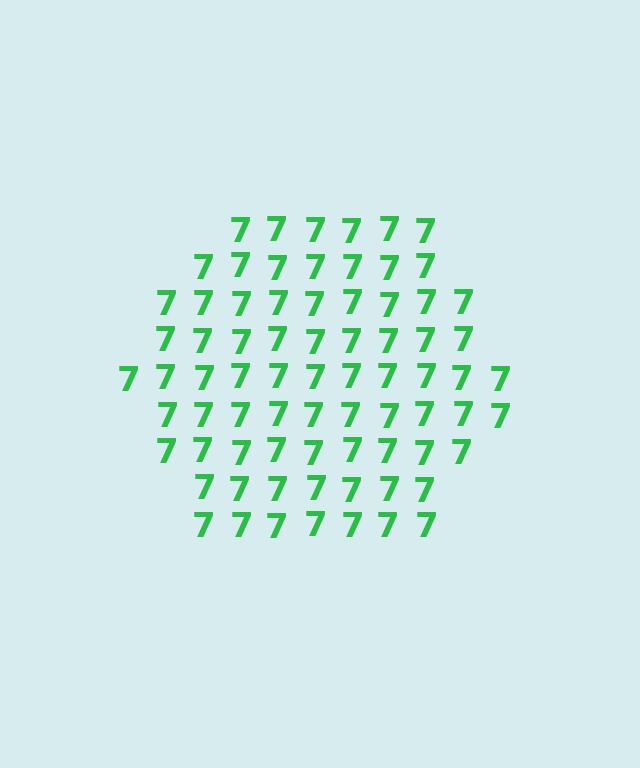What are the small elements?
The small elements are digit 7's.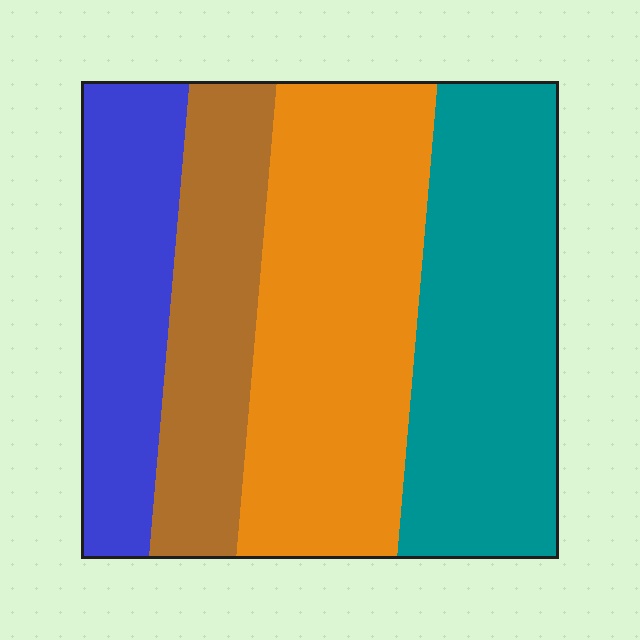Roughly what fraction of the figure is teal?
Teal takes up about one third (1/3) of the figure.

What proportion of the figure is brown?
Brown takes up about one sixth (1/6) of the figure.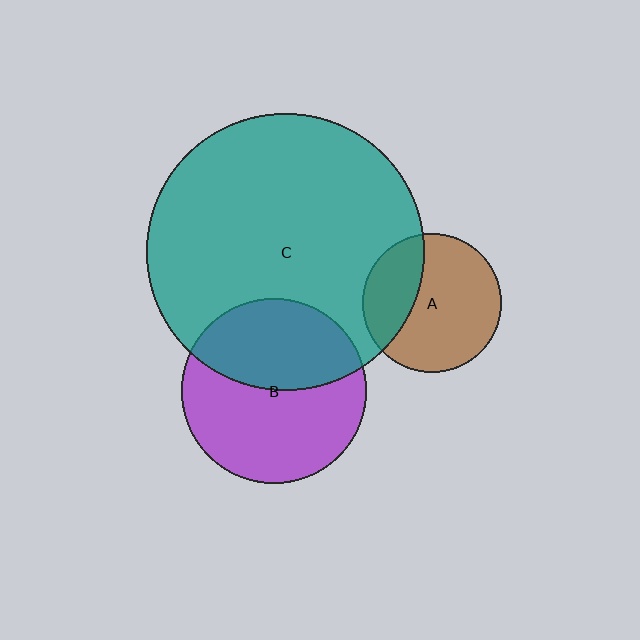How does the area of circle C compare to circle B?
Approximately 2.3 times.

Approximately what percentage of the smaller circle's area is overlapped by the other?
Approximately 30%.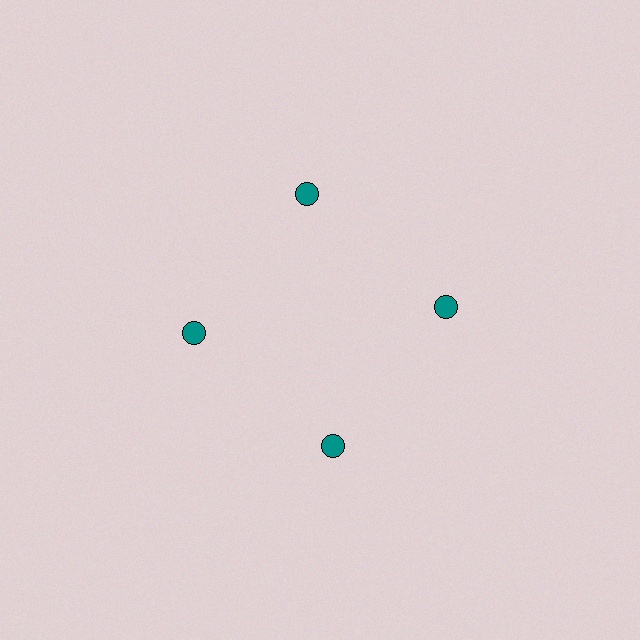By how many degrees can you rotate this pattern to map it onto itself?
The pattern maps onto itself every 90 degrees of rotation.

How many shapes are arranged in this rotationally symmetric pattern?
There are 4 shapes, arranged in 4 groups of 1.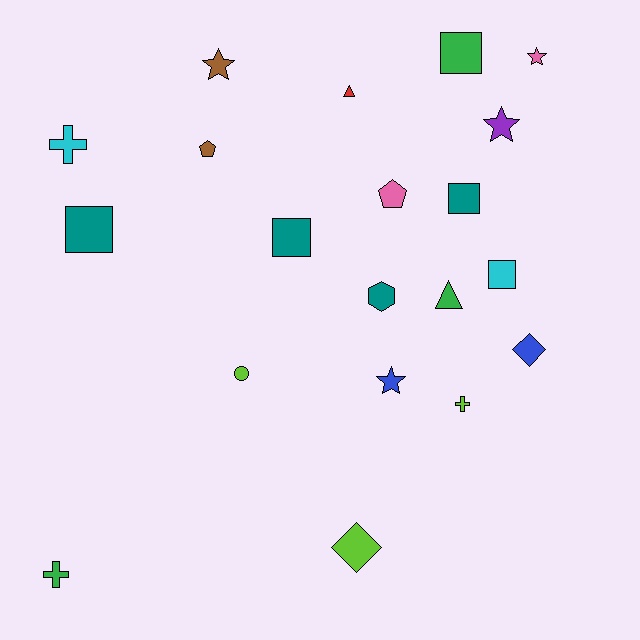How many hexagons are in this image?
There is 1 hexagon.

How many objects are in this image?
There are 20 objects.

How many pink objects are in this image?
There are 2 pink objects.